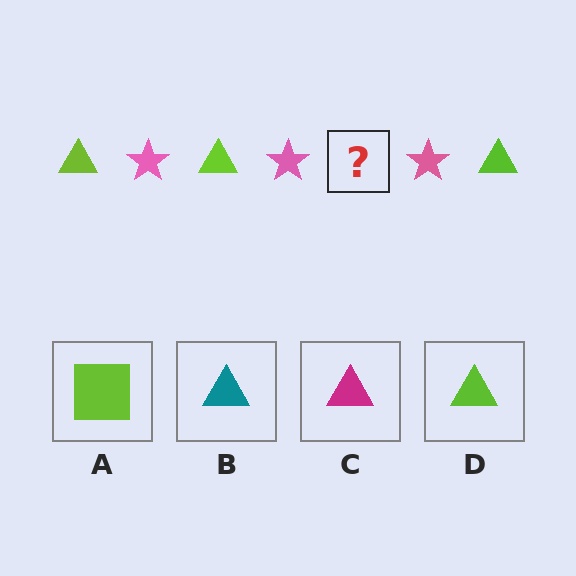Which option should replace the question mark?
Option D.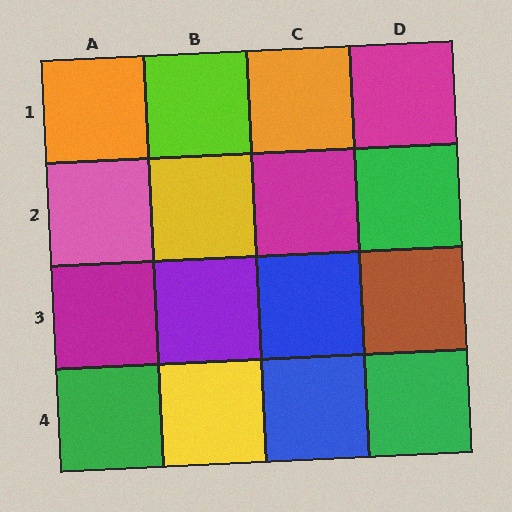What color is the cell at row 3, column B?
Purple.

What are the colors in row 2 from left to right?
Pink, yellow, magenta, green.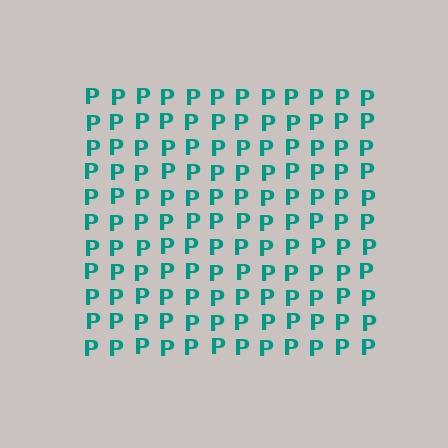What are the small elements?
The small elements are letter P's.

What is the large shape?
The large shape is a square.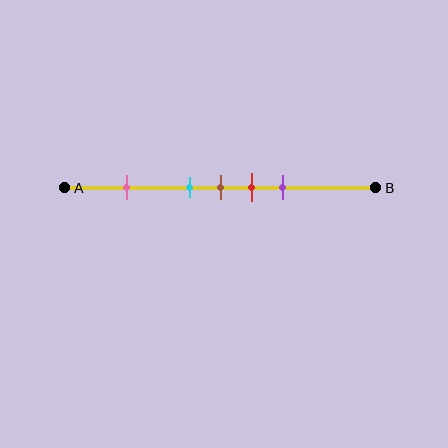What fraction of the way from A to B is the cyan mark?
The cyan mark is approximately 40% (0.4) of the way from A to B.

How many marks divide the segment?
There are 5 marks dividing the segment.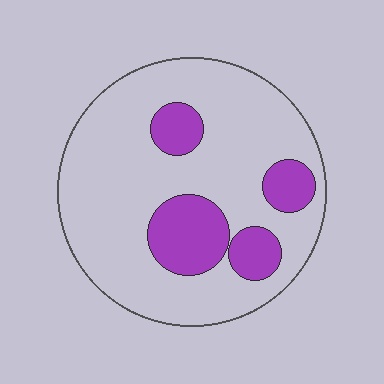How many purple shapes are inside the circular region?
4.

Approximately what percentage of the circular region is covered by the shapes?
Approximately 20%.